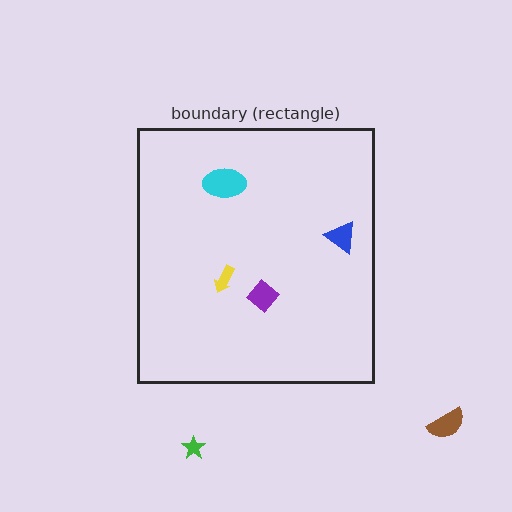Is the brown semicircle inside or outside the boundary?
Outside.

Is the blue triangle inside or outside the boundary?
Inside.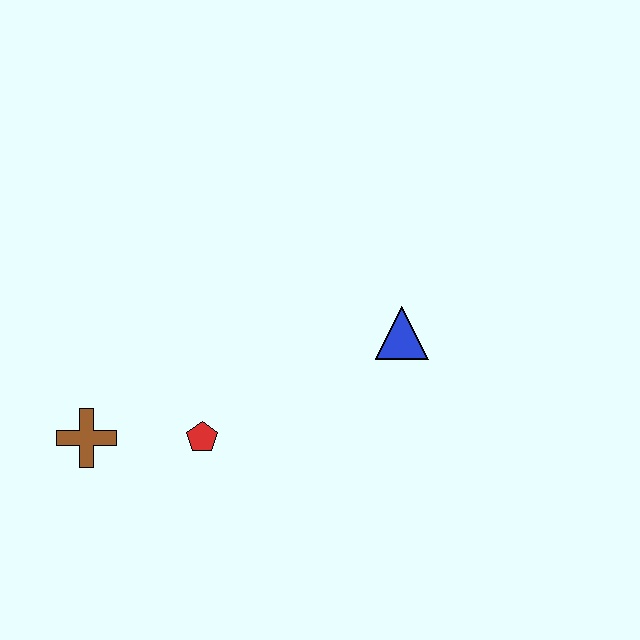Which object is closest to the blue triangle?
The red pentagon is closest to the blue triangle.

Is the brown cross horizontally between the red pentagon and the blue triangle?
No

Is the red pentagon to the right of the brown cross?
Yes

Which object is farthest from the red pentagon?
The blue triangle is farthest from the red pentagon.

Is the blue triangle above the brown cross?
Yes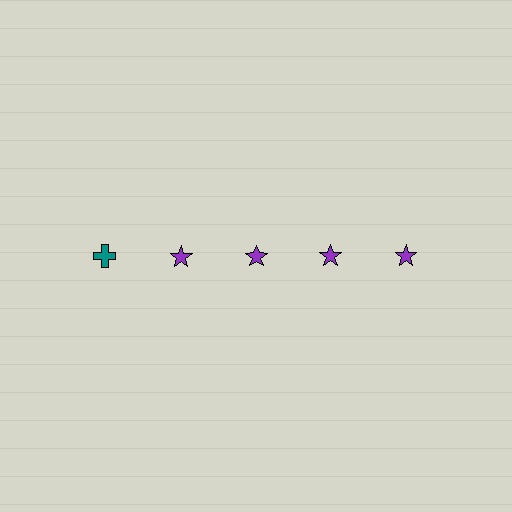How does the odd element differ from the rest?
It differs in both color (teal instead of purple) and shape (cross instead of star).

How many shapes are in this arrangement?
There are 5 shapes arranged in a grid pattern.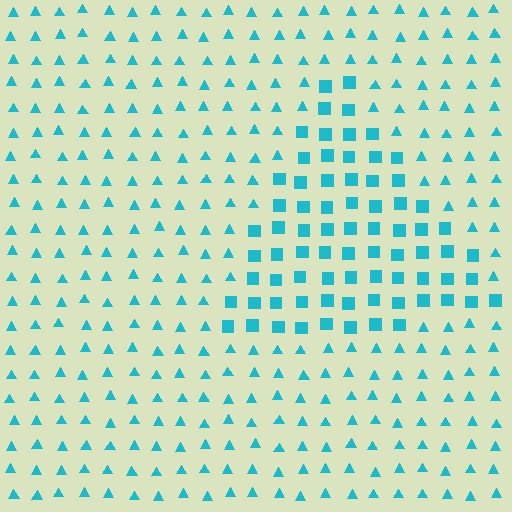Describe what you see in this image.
The image is filled with small cyan elements arranged in a uniform grid. A triangle-shaped region contains squares, while the surrounding area contains triangles. The boundary is defined purely by the change in element shape.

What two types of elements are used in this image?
The image uses squares inside the triangle region and triangles outside it.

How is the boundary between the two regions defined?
The boundary is defined by a change in element shape: squares inside vs. triangles outside. All elements share the same color and spacing.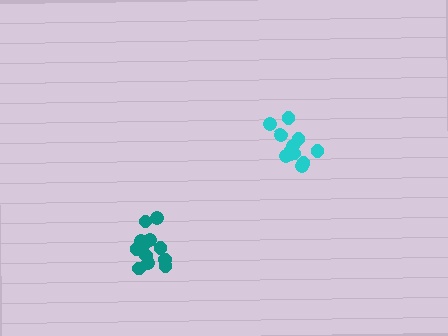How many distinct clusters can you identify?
There are 2 distinct clusters.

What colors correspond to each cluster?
The clusters are colored: cyan, teal.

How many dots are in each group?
Group 1: 12 dots, Group 2: 12 dots (24 total).